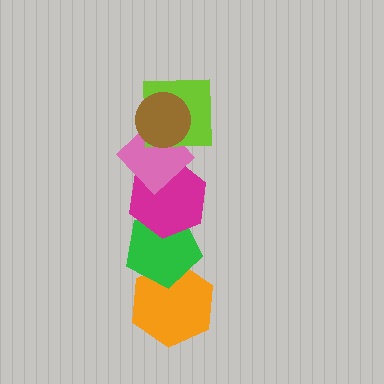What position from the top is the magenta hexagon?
The magenta hexagon is 4th from the top.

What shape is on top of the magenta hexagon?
The pink diamond is on top of the magenta hexagon.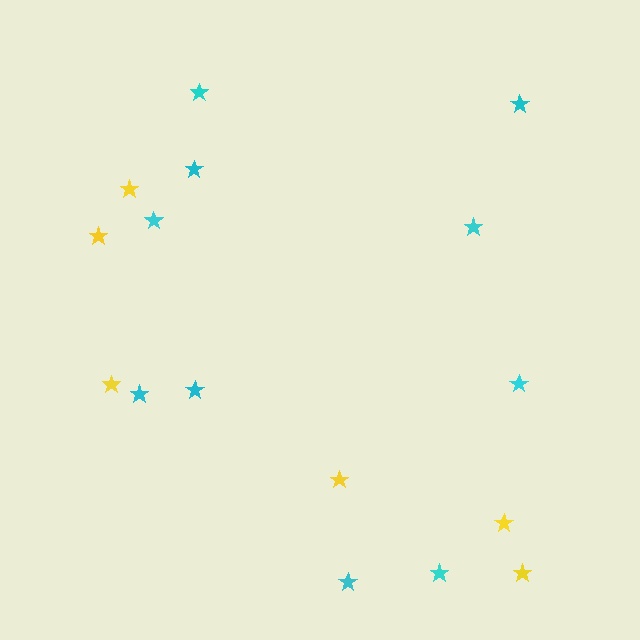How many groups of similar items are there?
There are 2 groups: one group of cyan stars (10) and one group of yellow stars (6).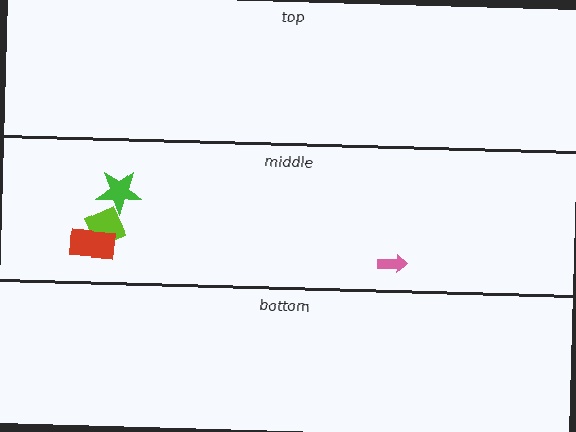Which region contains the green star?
The middle region.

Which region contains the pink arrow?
The middle region.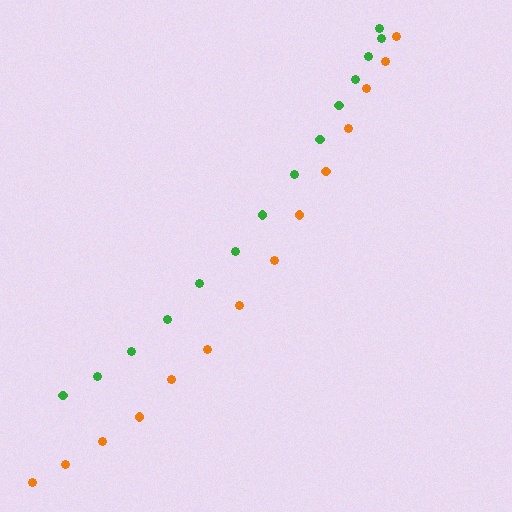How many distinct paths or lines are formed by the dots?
There are 2 distinct paths.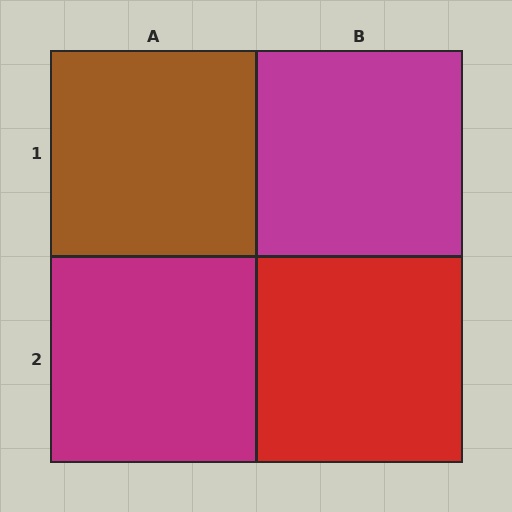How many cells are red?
1 cell is red.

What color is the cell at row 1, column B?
Magenta.